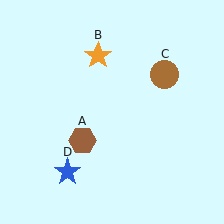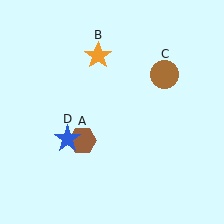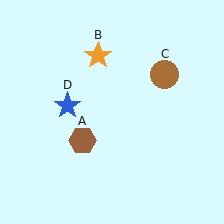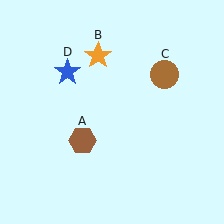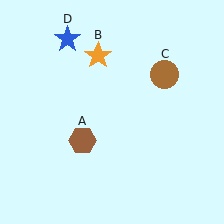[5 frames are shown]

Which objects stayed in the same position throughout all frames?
Brown hexagon (object A) and orange star (object B) and brown circle (object C) remained stationary.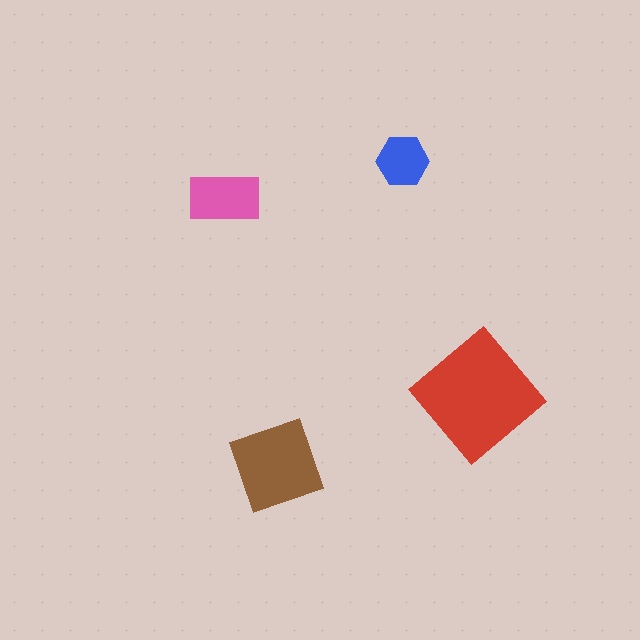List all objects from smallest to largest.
The blue hexagon, the pink rectangle, the brown diamond, the red diamond.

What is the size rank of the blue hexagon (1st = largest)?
4th.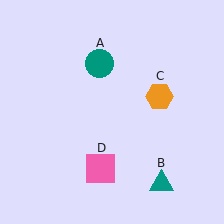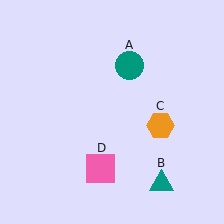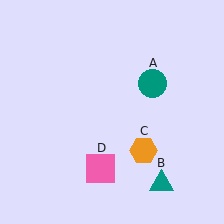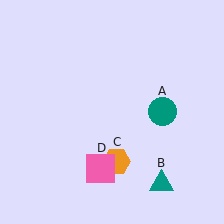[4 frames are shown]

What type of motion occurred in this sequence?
The teal circle (object A), orange hexagon (object C) rotated clockwise around the center of the scene.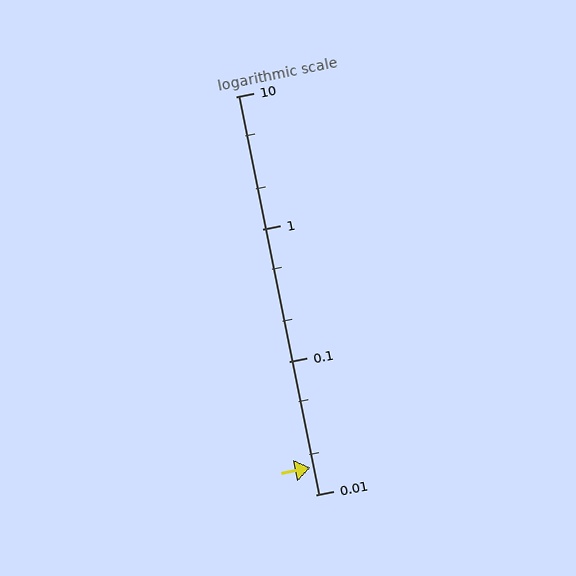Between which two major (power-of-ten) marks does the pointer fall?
The pointer is between 0.01 and 0.1.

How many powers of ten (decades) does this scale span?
The scale spans 3 decades, from 0.01 to 10.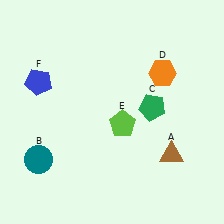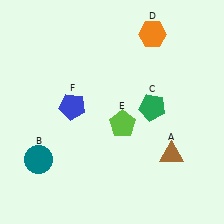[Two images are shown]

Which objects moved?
The objects that moved are: the orange hexagon (D), the blue pentagon (F).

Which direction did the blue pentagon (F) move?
The blue pentagon (F) moved right.